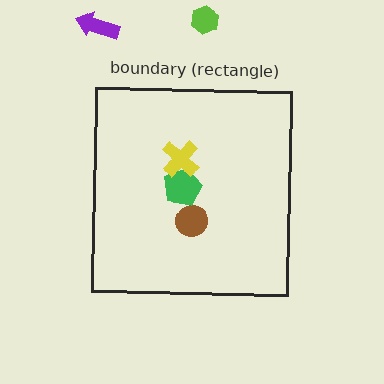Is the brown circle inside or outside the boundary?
Inside.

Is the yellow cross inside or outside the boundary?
Inside.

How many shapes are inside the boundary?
3 inside, 2 outside.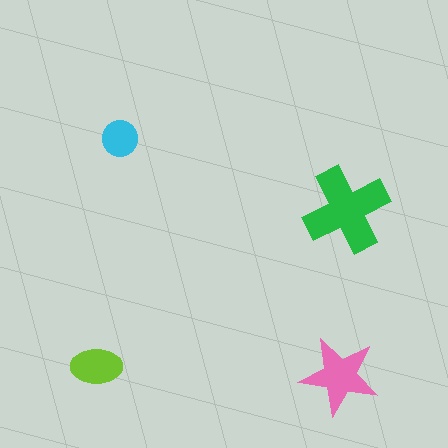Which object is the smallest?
The cyan circle.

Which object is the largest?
The green cross.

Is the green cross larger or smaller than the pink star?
Larger.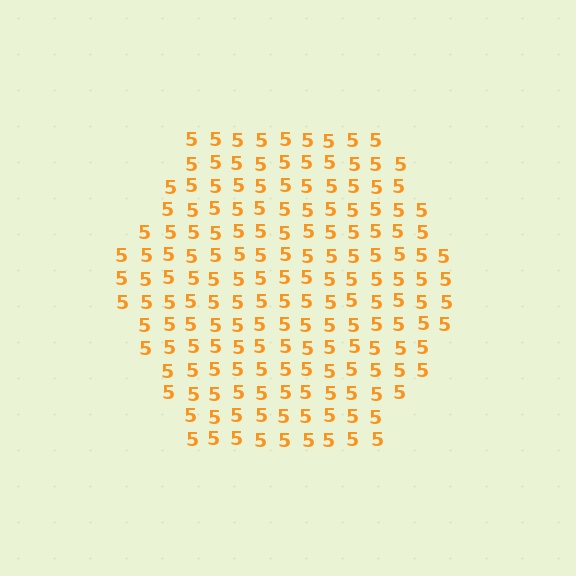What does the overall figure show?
The overall figure shows a hexagon.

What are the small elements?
The small elements are digit 5's.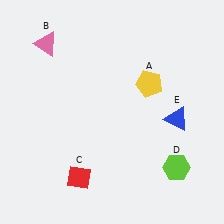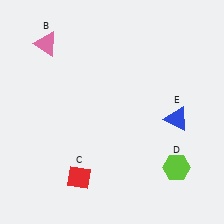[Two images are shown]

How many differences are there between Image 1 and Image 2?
There is 1 difference between the two images.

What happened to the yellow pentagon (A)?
The yellow pentagon (A) was removed in Image 2. It was in the top-right area of Image 1.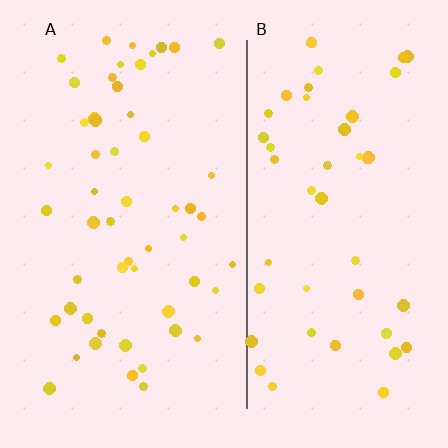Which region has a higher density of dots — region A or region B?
A (the left).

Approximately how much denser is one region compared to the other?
Approximately 1.2× — region A over region B.